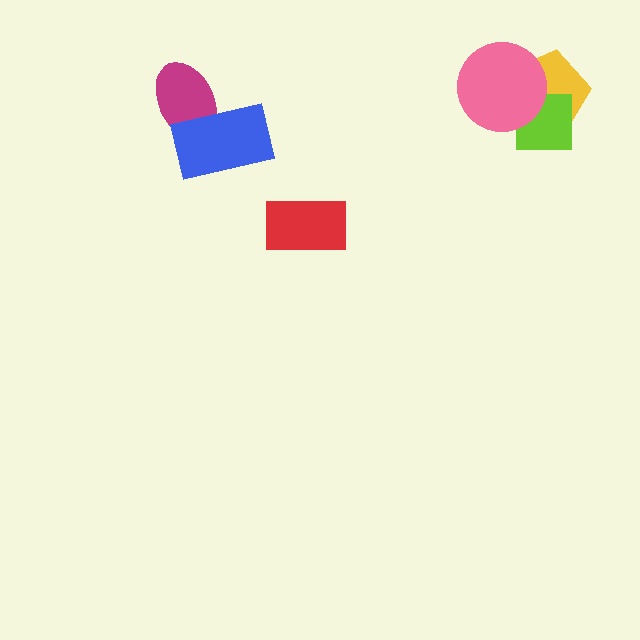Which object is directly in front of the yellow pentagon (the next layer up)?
The lime square is directly in front of the yellow pentagon.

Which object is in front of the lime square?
The pink circle is in front of the lime square.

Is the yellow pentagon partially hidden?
Yes, it is partially covered by another shape.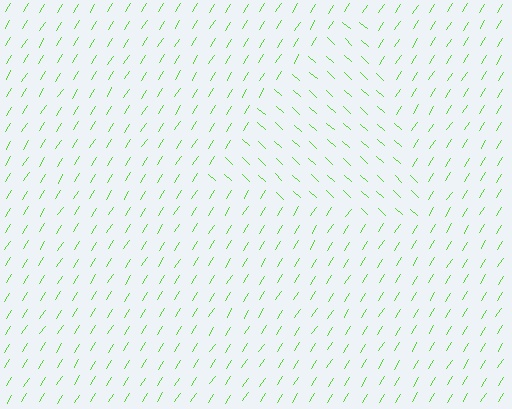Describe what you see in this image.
The image is filled with small lime line segments. A triangle region in the image has lines oriented differently from the surrounding lines, creating a visible texture boundary.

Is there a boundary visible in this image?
Yes, there is a texture boundary formed by a change in line orientation.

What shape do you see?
I see a triangle.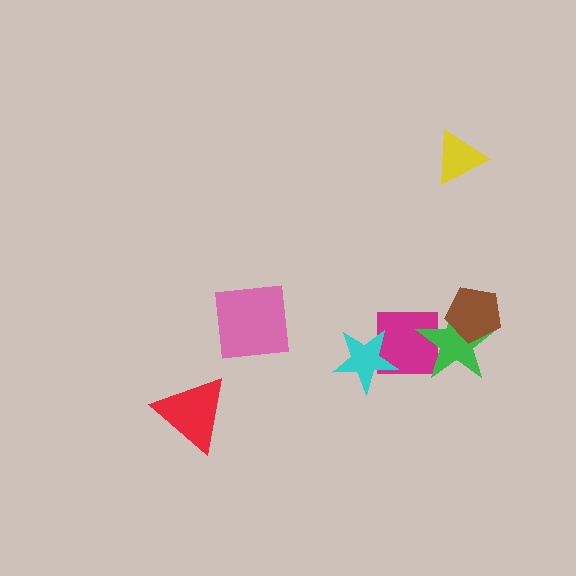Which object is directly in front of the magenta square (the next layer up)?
The green star is directly in front of the magenta square.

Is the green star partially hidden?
Yes, it is partially covered by another shape.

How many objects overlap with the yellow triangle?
0 objects overlap with the yellow triangle.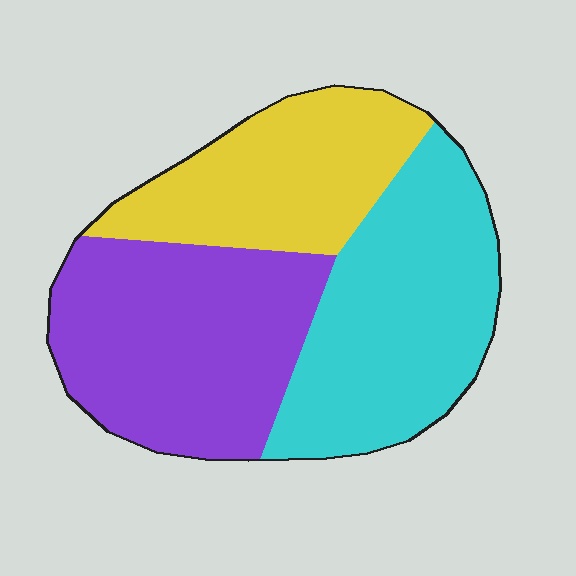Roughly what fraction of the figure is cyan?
Cyan covers 36% of the figure.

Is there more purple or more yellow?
Purple.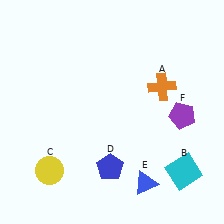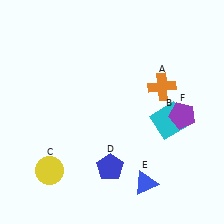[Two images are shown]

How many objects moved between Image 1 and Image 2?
1 object moved between the two images.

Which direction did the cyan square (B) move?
The cyan square (B) moved up.